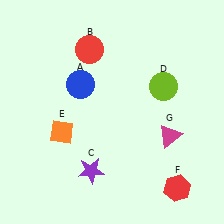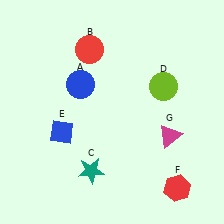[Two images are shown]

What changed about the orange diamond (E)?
In Image 1, E is orange. In Image 2, it changed to blue.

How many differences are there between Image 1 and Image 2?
There are 2 differences between the two images.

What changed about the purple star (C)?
In Image 1, C is purple. In Image 2, it changed to teal.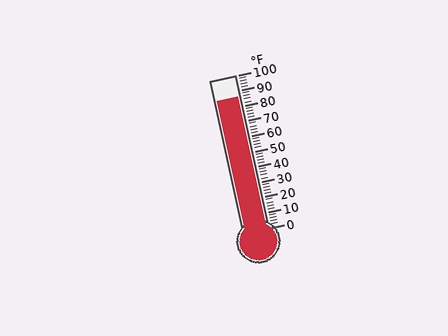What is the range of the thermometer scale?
The thermometer scale ranges from 0°F to 100°F.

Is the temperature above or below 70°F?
The temperature is above 70°F.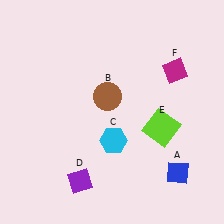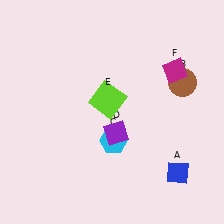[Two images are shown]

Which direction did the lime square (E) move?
The lime square (E) moved left.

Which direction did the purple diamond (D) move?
The purple diamond (D) moved up.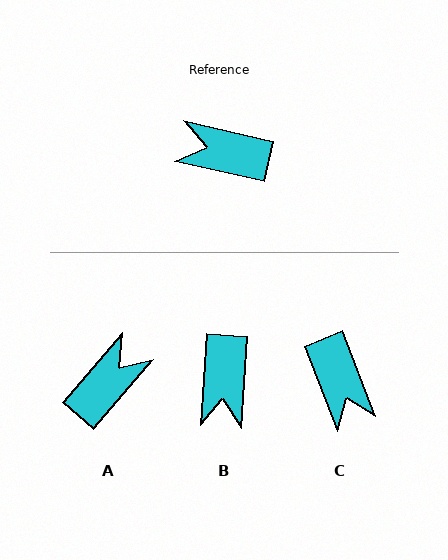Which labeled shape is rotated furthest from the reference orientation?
C, about 124 degrees away.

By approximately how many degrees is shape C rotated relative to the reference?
Approximately 124 degrees counter-clockwise.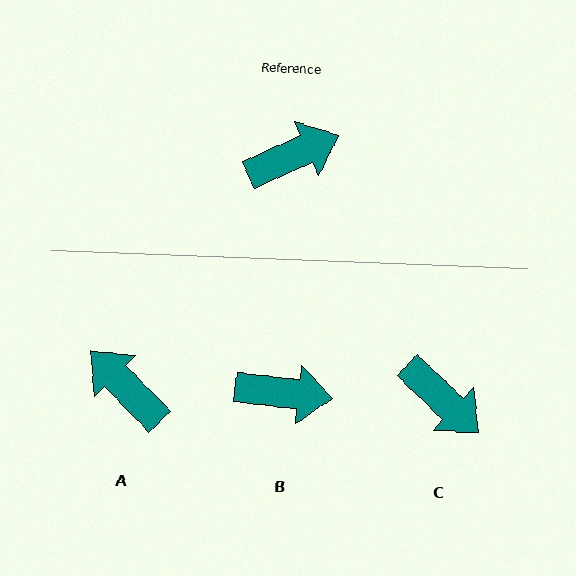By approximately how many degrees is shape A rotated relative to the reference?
Approximately 110 degrees counter-clockwise.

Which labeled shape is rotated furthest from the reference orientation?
A, about 110 degrees away.